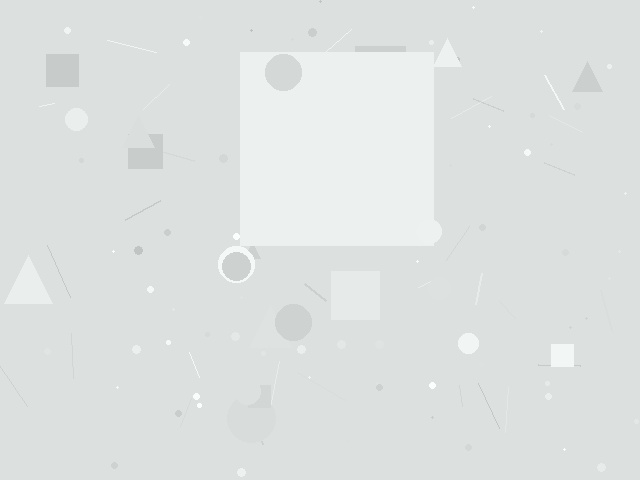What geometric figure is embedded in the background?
A square is embedded in the background.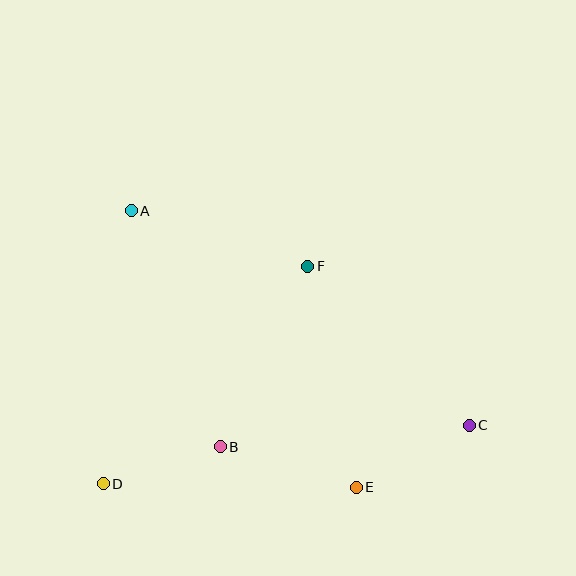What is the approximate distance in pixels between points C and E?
The distance between C and E is approximately 129 pixels.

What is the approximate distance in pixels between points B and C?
The distance between B and C is approximately 250 pixels.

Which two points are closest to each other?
Points B and D are closest to each other.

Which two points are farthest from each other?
Points A and C are farthest from each other.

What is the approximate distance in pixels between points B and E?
The distance between B and E is approximately 142 pixels.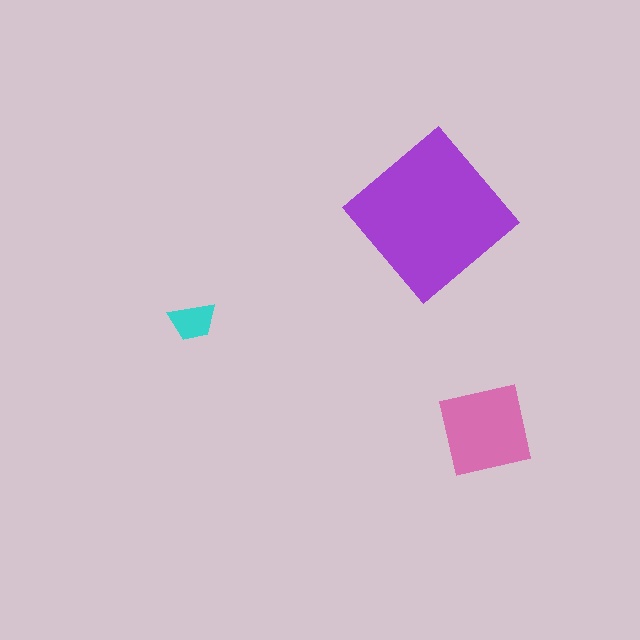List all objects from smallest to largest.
The cyan trapezoid, the pink square, the purple diamond.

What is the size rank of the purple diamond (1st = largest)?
1st.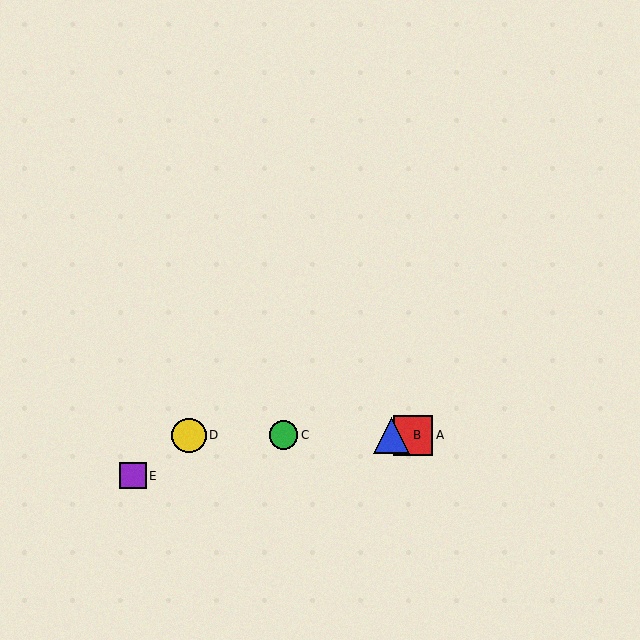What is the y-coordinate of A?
Object A is at y≈435.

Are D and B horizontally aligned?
Yes, both are at y≈435.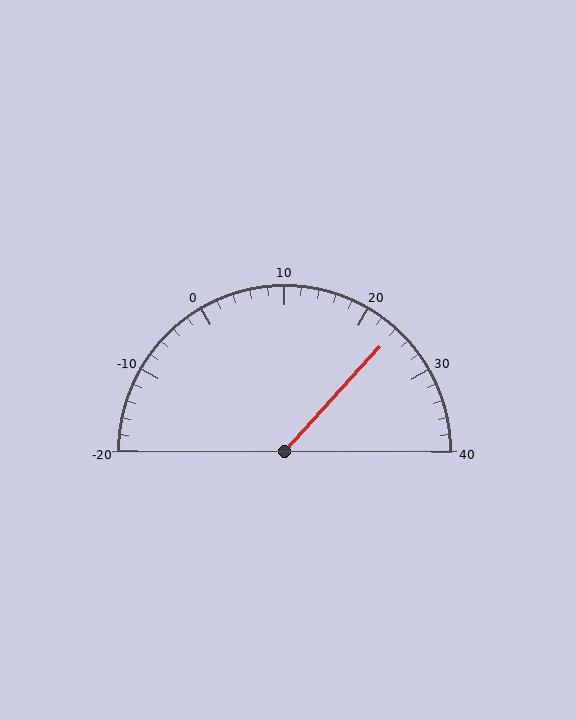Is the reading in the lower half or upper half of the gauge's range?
The reading is in the upper half of the range (-20 to 40).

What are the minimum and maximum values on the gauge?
The gauge ranges from -20 to 40.